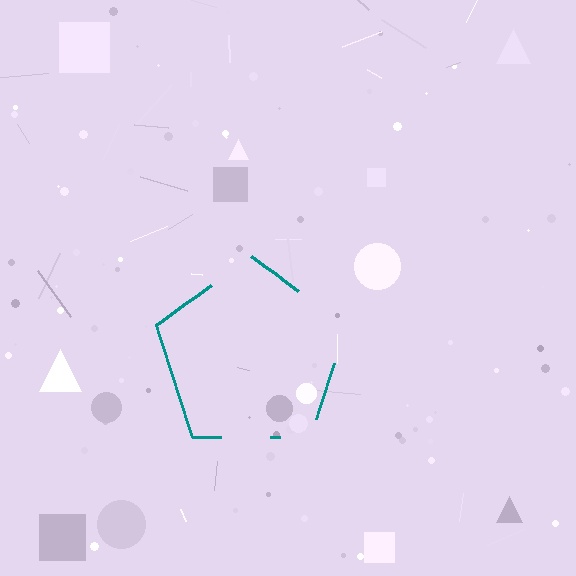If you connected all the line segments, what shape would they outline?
They would outline a pentagon.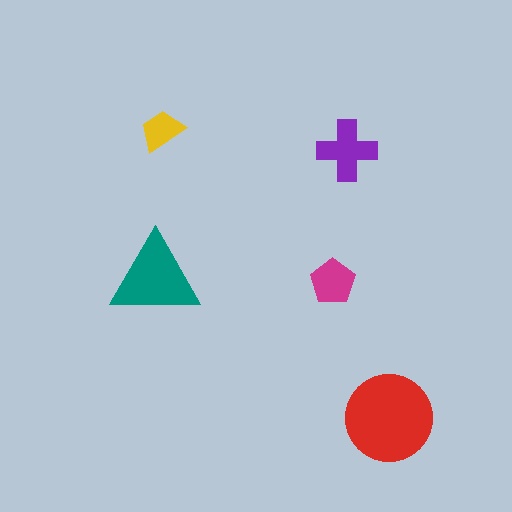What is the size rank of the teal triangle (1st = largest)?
2nd.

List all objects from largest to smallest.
The red circle, the teal triangle, the purple cross, the magenta pentagon, the yellow trapezoid.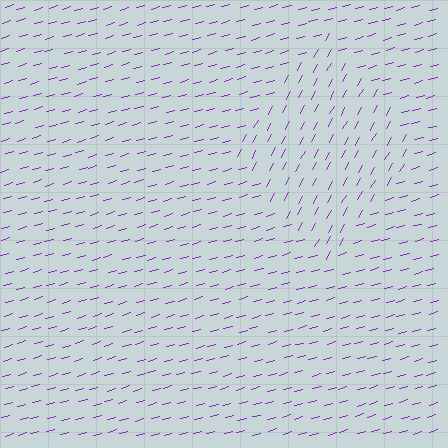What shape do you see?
I see a diamond.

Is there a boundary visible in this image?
Yes, there is a texture boundary formed by a change in line orientation.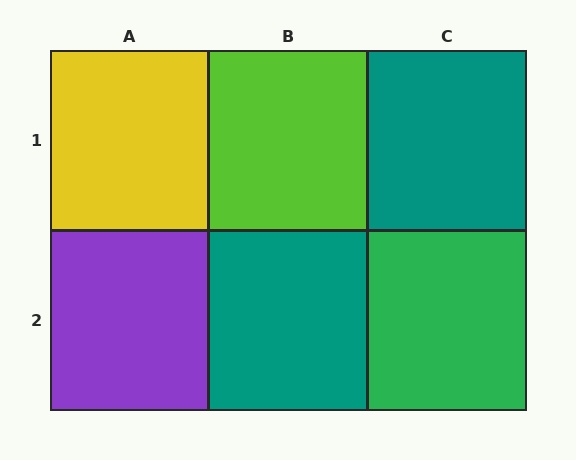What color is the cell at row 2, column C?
Green.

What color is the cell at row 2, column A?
Purple.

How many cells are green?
1 cell is green.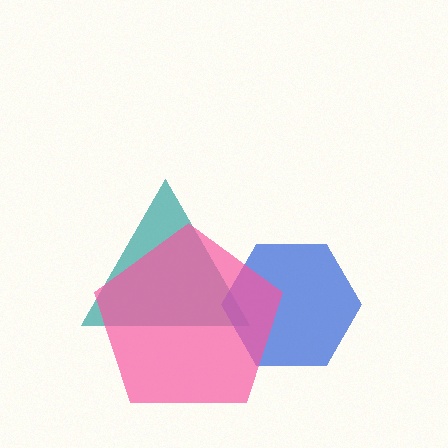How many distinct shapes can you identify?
There are 3 distinct shapes: a teal triangle, a blue hexagon, a pink pentagon.